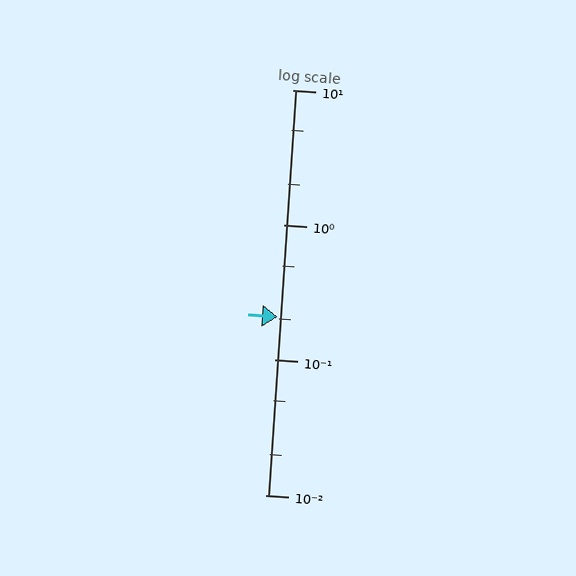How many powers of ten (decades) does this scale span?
The scale spans 3 decades, from 0.01 to 10.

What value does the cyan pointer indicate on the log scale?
The pointer indicates approximately 0.21.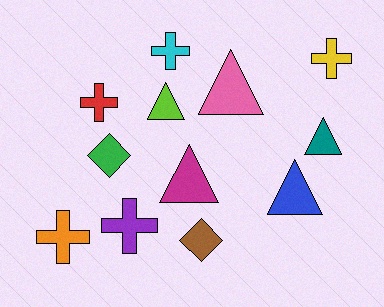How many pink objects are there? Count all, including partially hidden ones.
There is 1 pink object.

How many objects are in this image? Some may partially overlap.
There are 12 objects.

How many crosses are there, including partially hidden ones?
There are 5 crosses.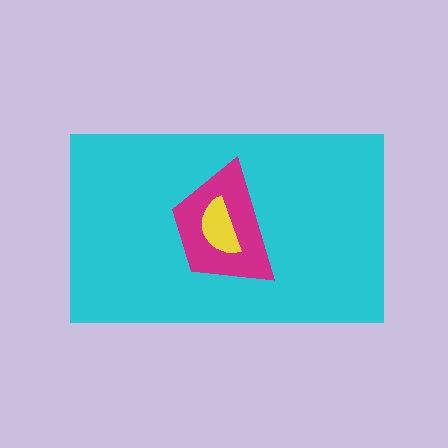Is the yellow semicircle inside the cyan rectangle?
Yes.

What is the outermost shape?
The cyan rectangle.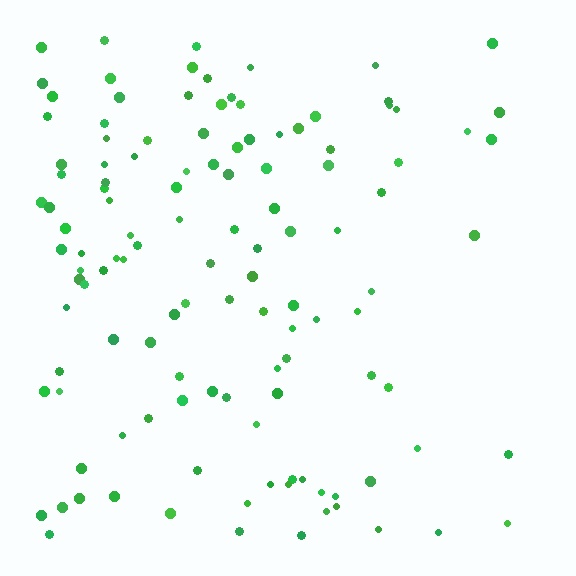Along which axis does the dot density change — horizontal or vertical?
Horizontal.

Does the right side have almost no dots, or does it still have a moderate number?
Still a moderate number, just noticeably fewer than the left.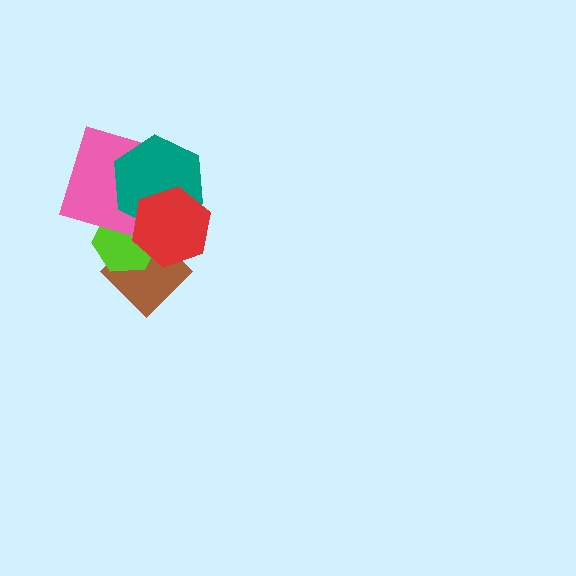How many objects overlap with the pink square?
3 objects overlap with the pink square.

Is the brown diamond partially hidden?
Yes, it is partially covered by another shape.